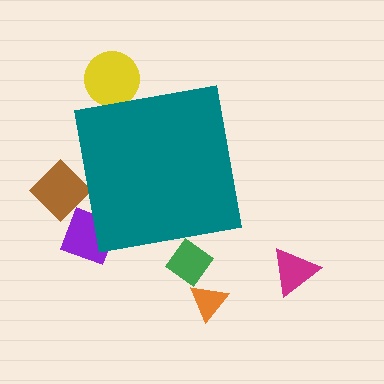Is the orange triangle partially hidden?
No, the orange triangle is fully visible.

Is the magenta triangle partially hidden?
No, the magenta triangle is fully visible.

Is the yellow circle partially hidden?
Yes, the yellow circle is partially hidden behind the teal square.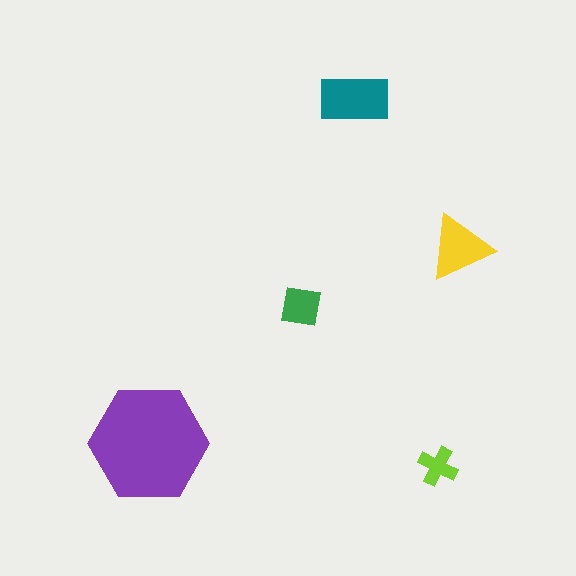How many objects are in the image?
There are 5 objects in the image.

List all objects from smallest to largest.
The lime cross, the green square, the yellow triangle, the teal rectangle, the purple hexagon.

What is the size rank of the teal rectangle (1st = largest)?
2nd.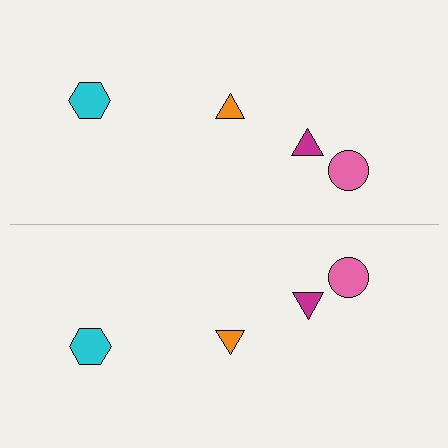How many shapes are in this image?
There are 8 shapes in this image.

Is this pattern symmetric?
Yes, this pattern has bilateral (reflection) symmetry.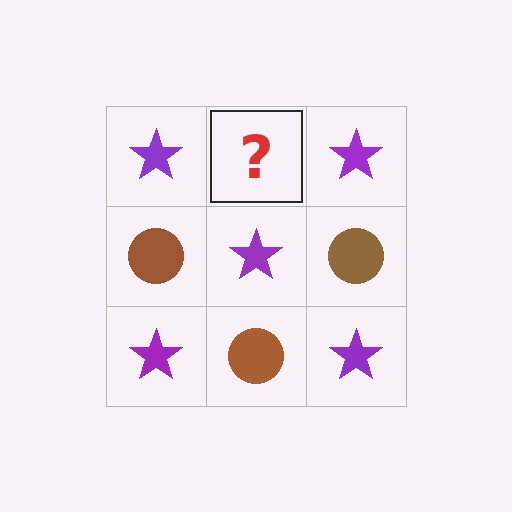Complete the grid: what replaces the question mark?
The question mark should be replaced with a brown circle.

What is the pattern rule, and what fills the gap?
The rule is that it alternates purple star and brown circle in a checkerboard pattern. The gap should be filled with a brown circle.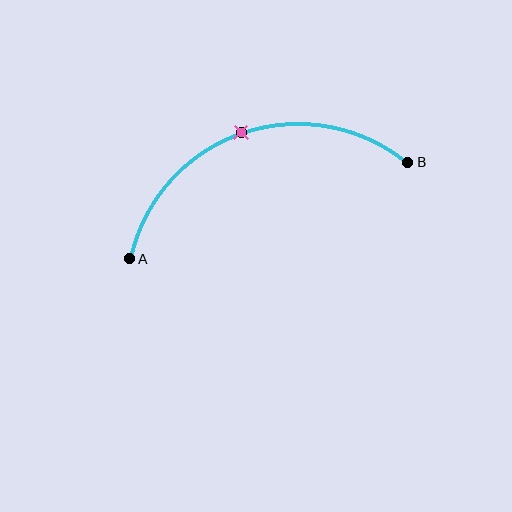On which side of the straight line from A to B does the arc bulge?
The arc bulges above the straight line connecting A and B.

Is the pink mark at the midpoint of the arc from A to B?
Yes. The pink mark lies on the arc at equal arc-length from both A and B — it is the arc midpoint.